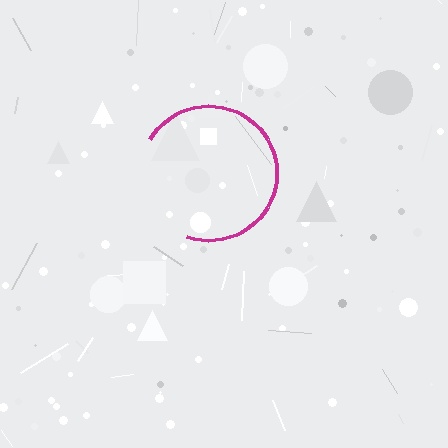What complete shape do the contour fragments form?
The contour fragments form a circle.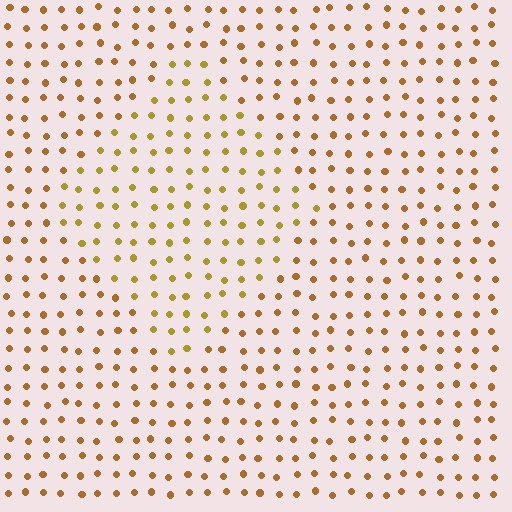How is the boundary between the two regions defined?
The boundary is defined purely by a slight shift in hue (about 21 degrees). Spacing, size, and orientation are identical on both sides.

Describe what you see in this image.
The image is filled with small brown elements in a uniform arrangement. A diamond-shaped region is visible where the elements are tinted to a slightly different hue, forming a subtle color boundary.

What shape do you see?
I see a diamond.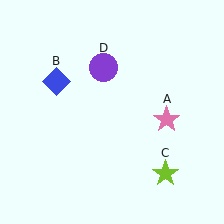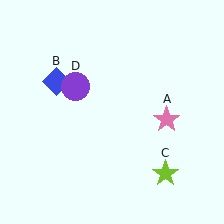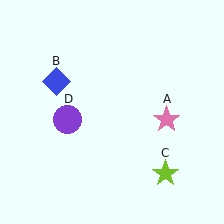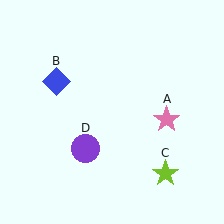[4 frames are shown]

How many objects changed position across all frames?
1 object changed position: purple circle (object D).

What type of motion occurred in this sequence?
The purple circle (object D) rotated counterclockwise around the center of the scene.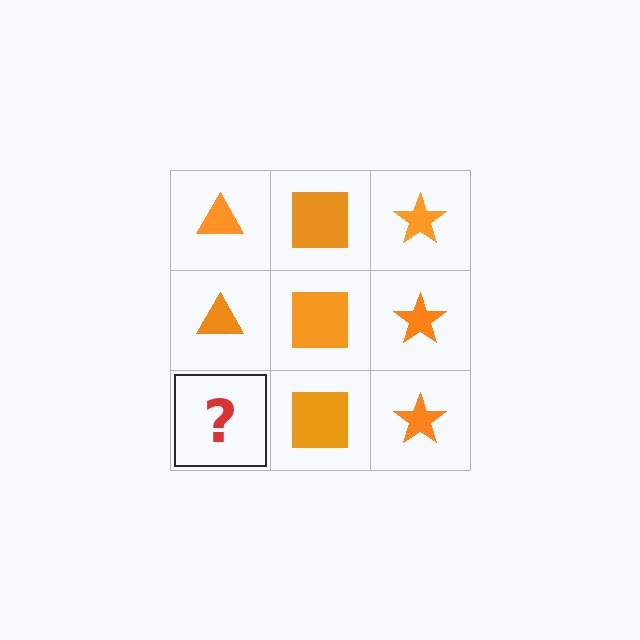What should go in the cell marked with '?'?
The missing cell should contain an orange triangle.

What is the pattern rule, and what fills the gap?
The rule is that each column has a consistent shape. The gap should be filled with an orange triangle.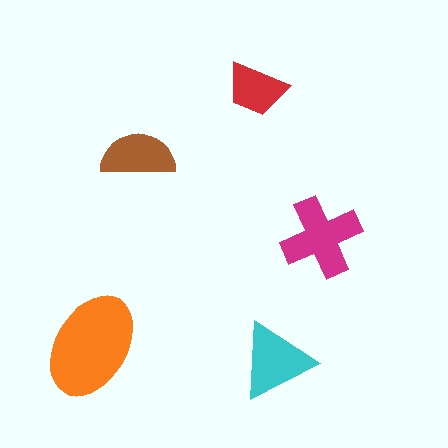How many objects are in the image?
There are 5 objects in the image.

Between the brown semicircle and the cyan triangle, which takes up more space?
The cyan triangle.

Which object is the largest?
The orange ellipse.